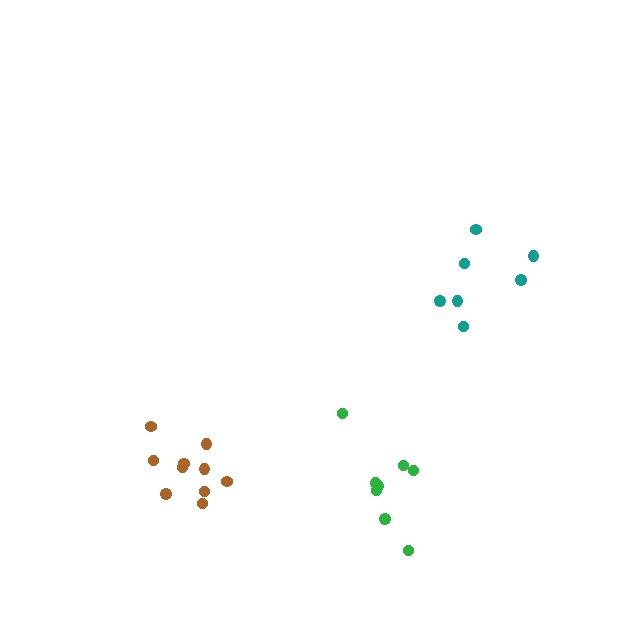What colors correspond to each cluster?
The clusters are colored: brown, teal, green.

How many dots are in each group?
Group 1: 10 dots, Group 2: 7 dots, Group 3: 8 dots (25 total).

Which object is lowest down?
The green cluster is bottommost.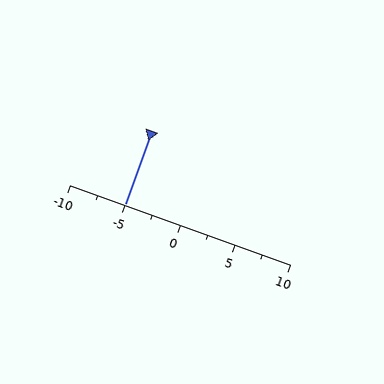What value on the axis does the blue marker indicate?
The marker indicates approximately -5.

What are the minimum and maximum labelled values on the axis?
The axis runs from -10 to 10.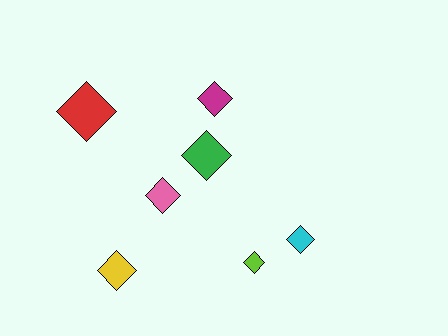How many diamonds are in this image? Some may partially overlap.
There are 7 diamonds.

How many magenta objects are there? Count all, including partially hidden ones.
There is 1 magenta object.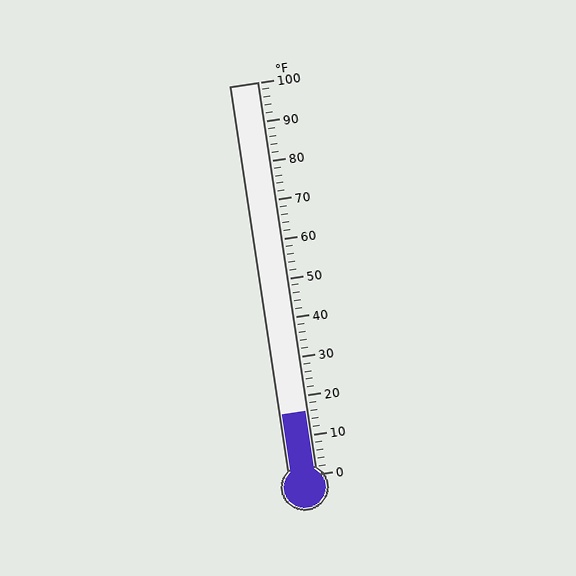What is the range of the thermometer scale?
The thermometer scale ranges from 0°F to 100°F.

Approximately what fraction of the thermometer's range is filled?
The thermometer is filled to approximately 15% of its range.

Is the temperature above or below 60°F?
The temperature is below 60°F.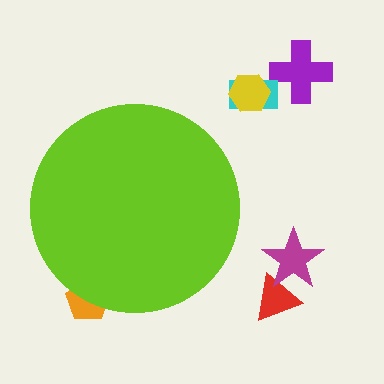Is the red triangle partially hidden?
No, the red triangle is fully visible.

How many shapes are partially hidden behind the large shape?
1 shape is partially hidden.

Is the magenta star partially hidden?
No, the magenta star is fully visible.